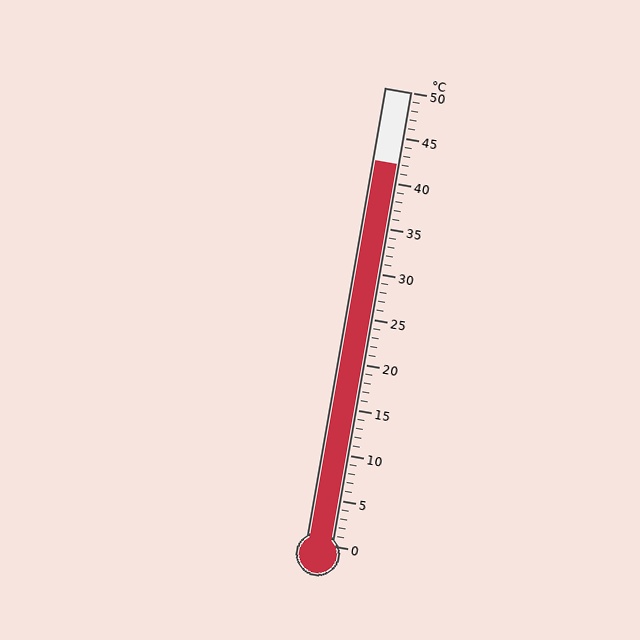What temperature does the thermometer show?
The thermometer shows approximately 42°C.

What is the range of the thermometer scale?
The thermometer scale ranges from 0°C to 50°C.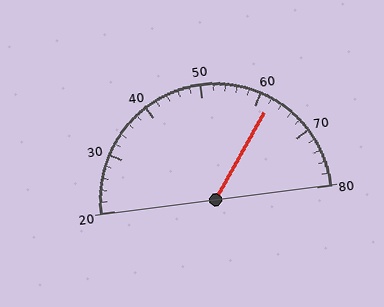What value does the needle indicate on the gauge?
The needle indicates approximately 62.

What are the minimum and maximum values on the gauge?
The gauge ranges from 20 to 80.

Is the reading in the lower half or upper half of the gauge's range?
The reading is in the upper half of the range (20 to 80).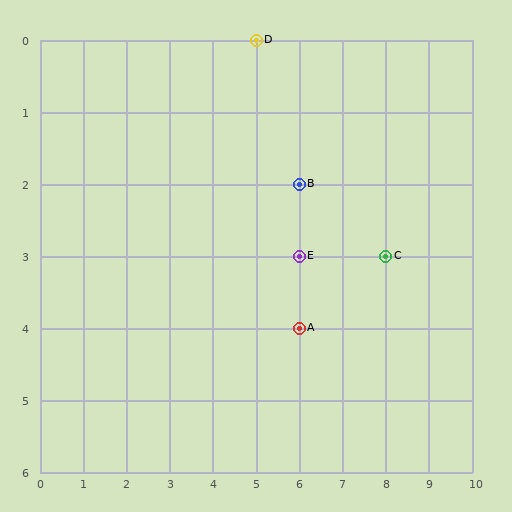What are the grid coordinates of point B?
Point B is at grid coordinates (6, 2).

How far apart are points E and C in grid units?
Points E and C are 2 columns apart.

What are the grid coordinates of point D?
Point D is at grid coordinates (5, 0).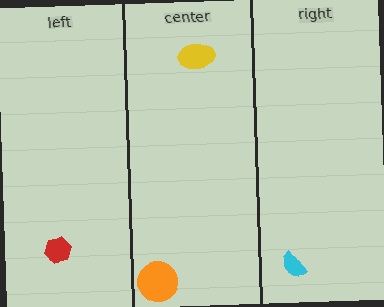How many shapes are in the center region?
2.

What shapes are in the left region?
The red hexagon.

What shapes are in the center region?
The orange circle, the yellow ellipse.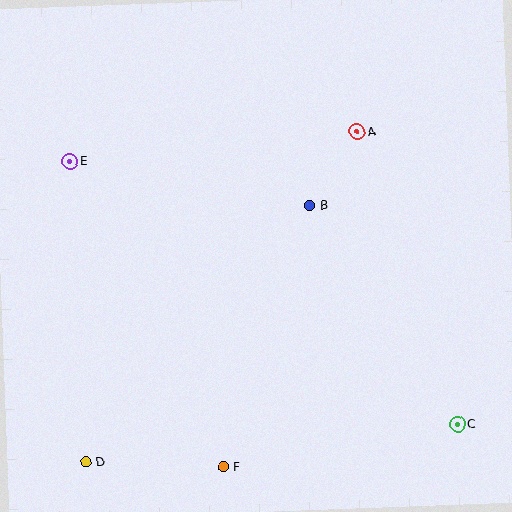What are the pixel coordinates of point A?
Point A is at (357, 132).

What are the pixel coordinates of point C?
Point C is at (457, 424).